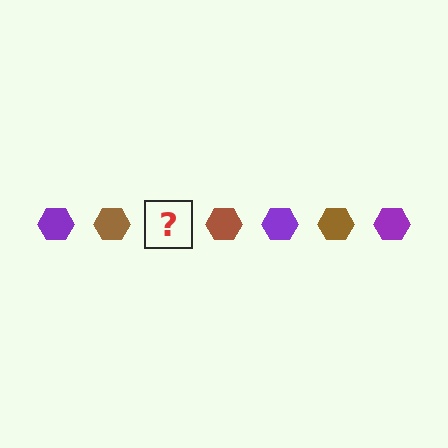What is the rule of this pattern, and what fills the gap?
The rule is that the pattern cycles through purple, brown hexagons. The gap should be filled with a purple hexagon.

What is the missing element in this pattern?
The missing element is a purple hexagon.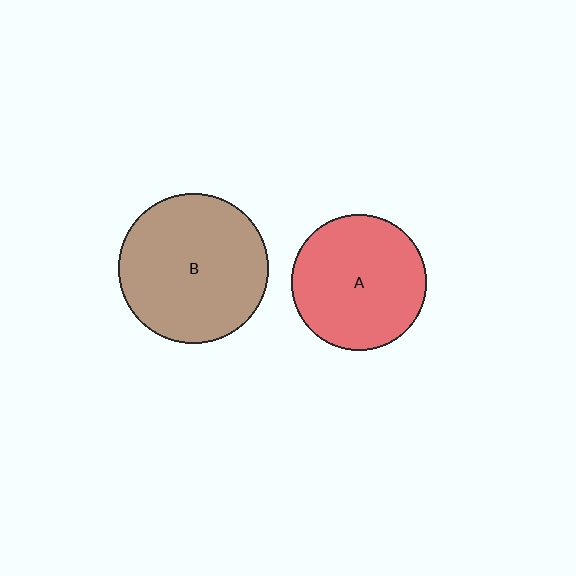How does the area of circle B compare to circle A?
Approximately 1.2 times.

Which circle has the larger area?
Circle B (brown).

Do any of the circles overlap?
No, none of the circles overlap.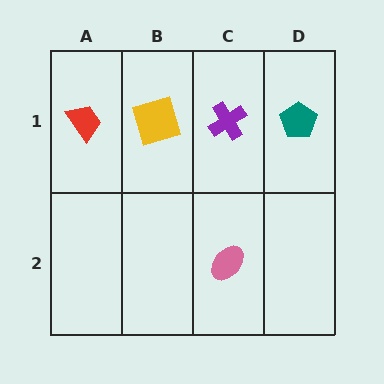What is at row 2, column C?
A pink ellipse.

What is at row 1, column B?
A yellow square.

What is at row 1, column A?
A red trapezoid.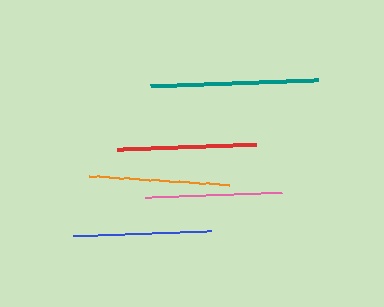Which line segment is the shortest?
The pink line is the shortest at approximately 137 pixels.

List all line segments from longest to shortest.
From longest to shortest: teal, orange, red, blue, pink.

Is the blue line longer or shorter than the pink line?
The blue line is longer than the pink line.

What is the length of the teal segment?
The teal segment is approximately 168 pixels long.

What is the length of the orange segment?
The orange segment is approximately 140 pixels long.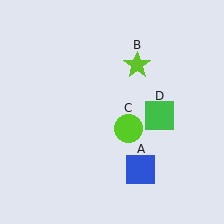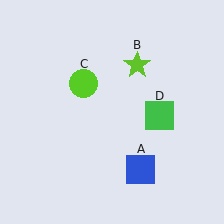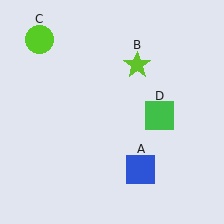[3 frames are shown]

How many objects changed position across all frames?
1 object changed position: lime circle (object C).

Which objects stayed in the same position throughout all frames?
Blue square (object A) and lime star (object B) and green square (object D) remained stationary.